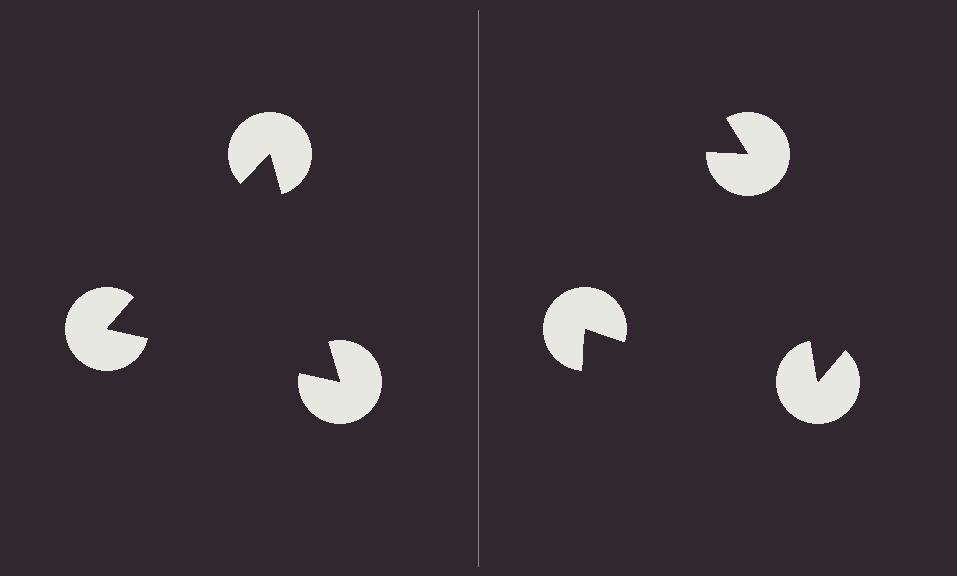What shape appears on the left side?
An illusory triangle.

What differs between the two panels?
The pac-man discs are positioned identically on both sides; only the wedge orientations differ. On the left they align to a triangle; on the right they are misaligned.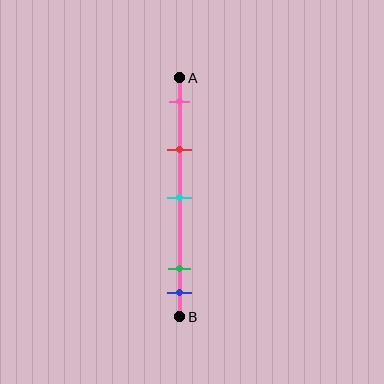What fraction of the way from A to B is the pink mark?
The pink mark is approximately 10% (0.1) of the way from A to B.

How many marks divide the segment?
There are 5 marks dividing the segment.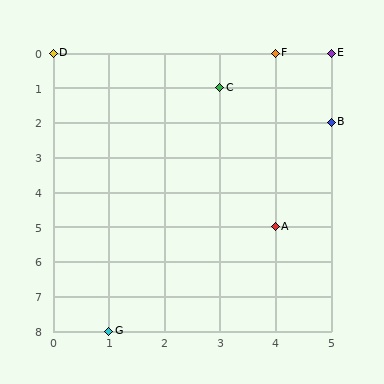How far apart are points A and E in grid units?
Points A and E are 1 column and 5 rows apart (about 5.1 grid units diagonally).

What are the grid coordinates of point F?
Point F is at grid coordinates (4, 0).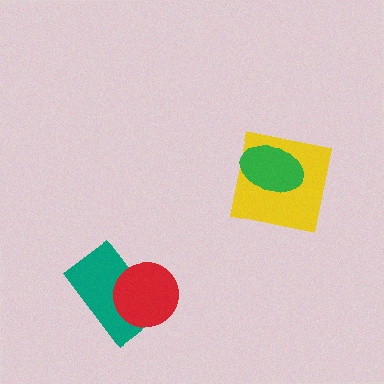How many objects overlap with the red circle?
1 object overlaps with the red circle.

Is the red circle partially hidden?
No, no other shape covers it.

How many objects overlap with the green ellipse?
1 object overlaps with the green ellipse.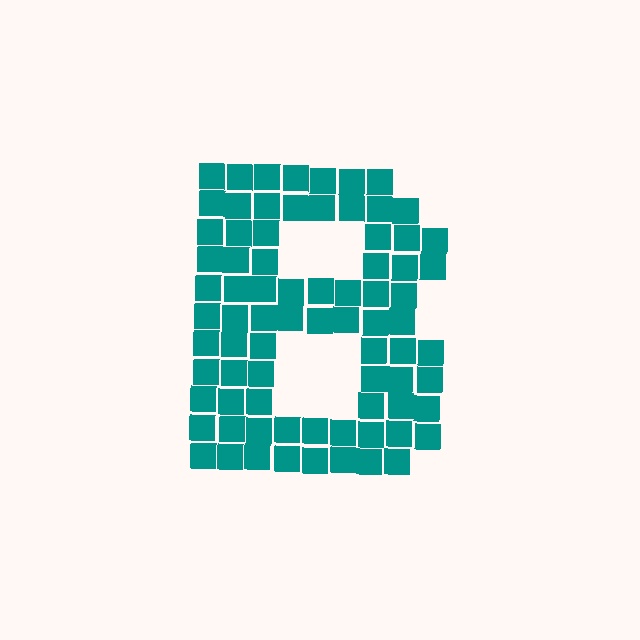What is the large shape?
The large shape is the letter B.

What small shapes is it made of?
It is made of small squares.